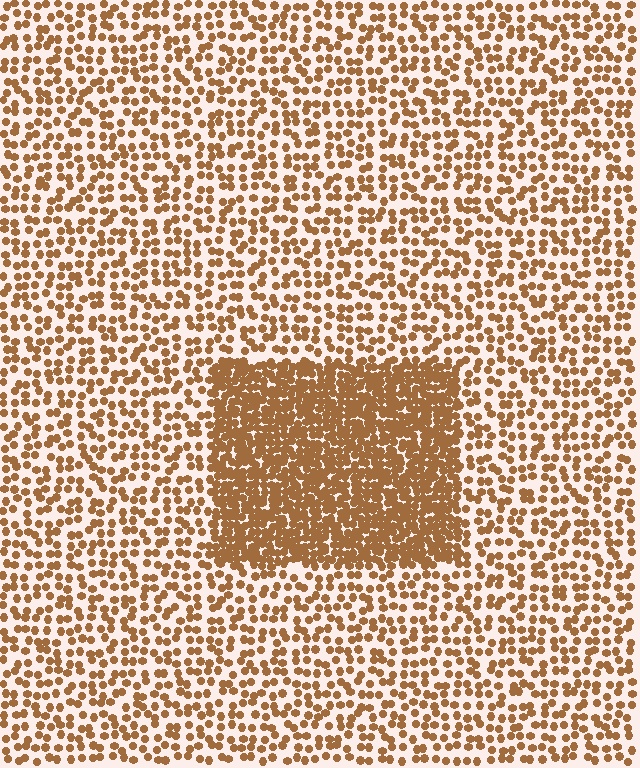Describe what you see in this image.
The image contains small brown elements arranged at two different densities. A rectangle-shaped region is visible where the elements are more densely packed than the surrounding area.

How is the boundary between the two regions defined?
The boundary is defined by a change in element density (approximately 2.5x ratio). All elements are the same color, size, and shape.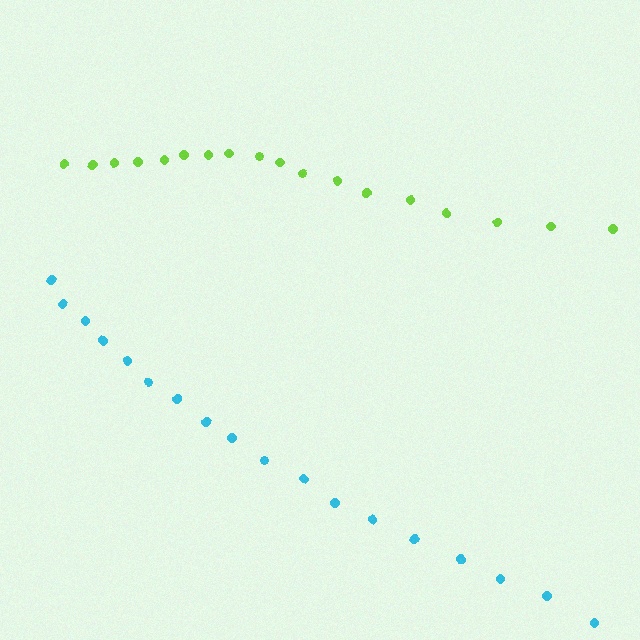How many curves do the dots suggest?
There are 2 distinct paths.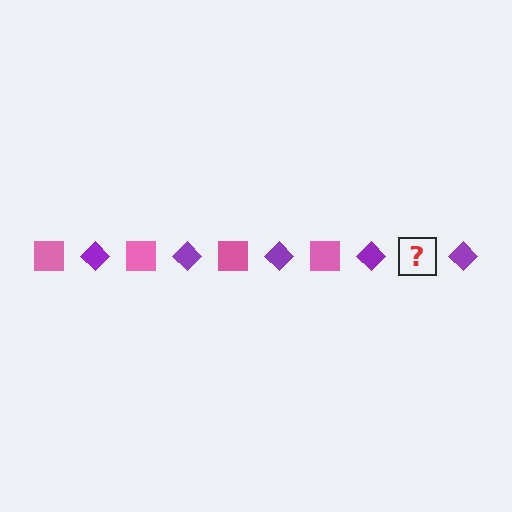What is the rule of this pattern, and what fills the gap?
The rule is that the pattern alternates between pink square and purple diamond. The gap should be filled with a pink square.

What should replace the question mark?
The question mark should be replaced with a pink square.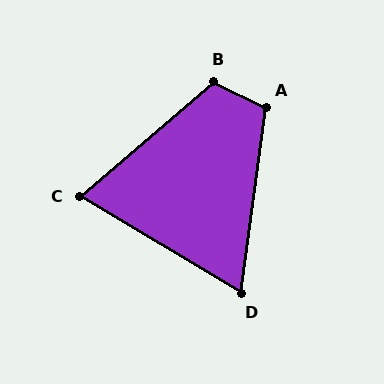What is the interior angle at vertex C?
Approximately 71 degrees (acute).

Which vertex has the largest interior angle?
B, at approximately 113 degrees.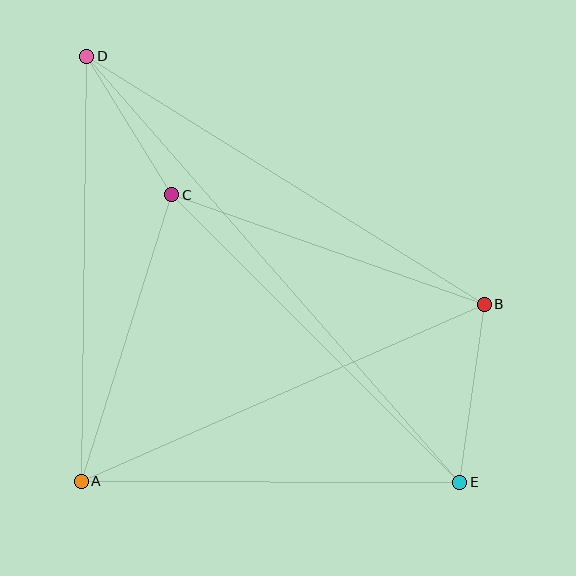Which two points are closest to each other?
Points C and D are closest to each other.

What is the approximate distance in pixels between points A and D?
The distance between A and D is approximately 425 pixels.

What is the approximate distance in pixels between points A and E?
The distance between A and E is approximately 378 pixels.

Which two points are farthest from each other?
Points D and E are farthest from each other.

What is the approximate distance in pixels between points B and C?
The distance between B and C is approximately 331 pixels.